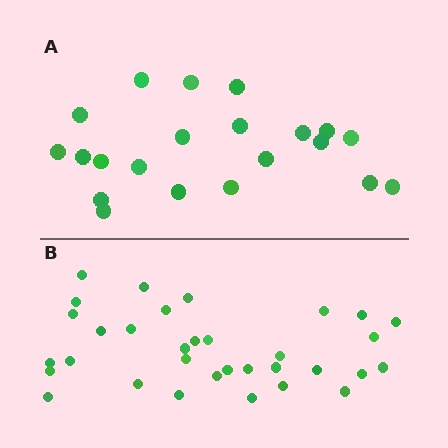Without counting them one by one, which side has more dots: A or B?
Region B (the bottom region) has more dots.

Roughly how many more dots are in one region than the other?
Region B has roughly 12 or so more dots than region A.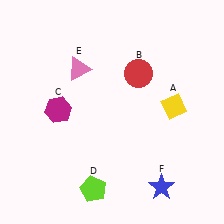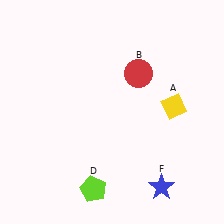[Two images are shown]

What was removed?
The pink triangle (E), the magenta hexagon (C) were removed in Image 2.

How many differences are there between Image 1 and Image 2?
There are 2 differences between the two images.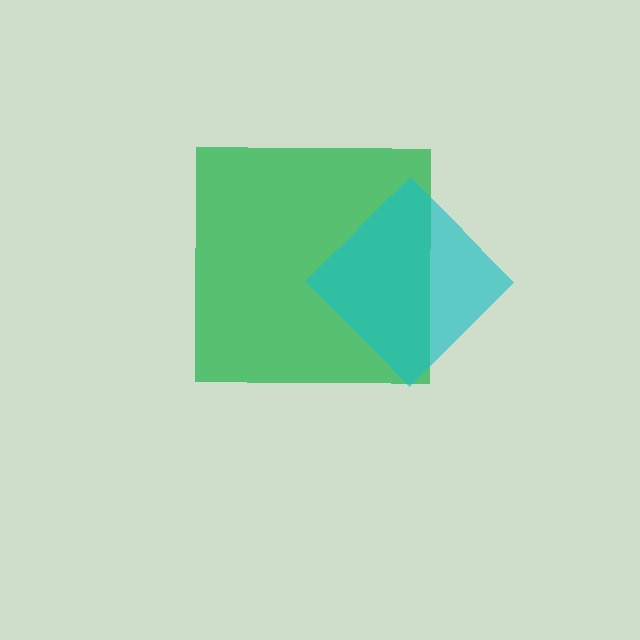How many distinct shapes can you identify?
There are 2 distinct shapes: a green square, a cyan diamond.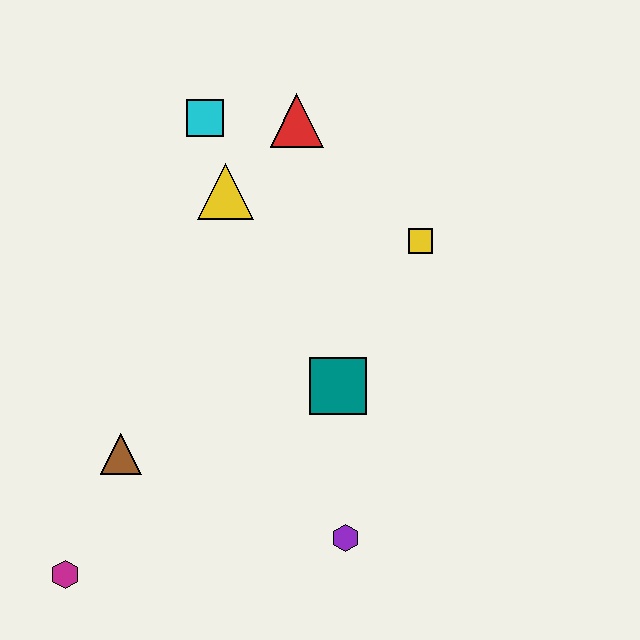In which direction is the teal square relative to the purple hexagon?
The teal square is above the purple hexagon.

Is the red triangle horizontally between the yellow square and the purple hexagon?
No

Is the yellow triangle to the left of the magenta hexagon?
No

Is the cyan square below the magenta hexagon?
No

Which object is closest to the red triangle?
The cyan square is closest to the red triangle.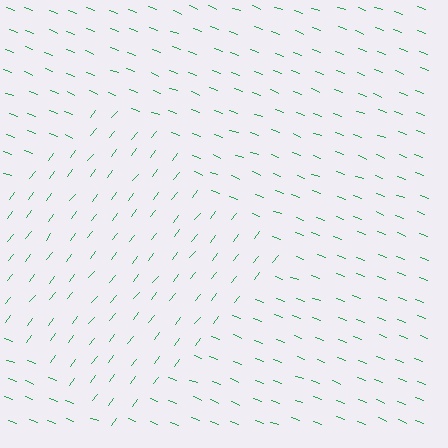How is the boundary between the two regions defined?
The boundary is defined purely by a change in line orientation (approximately 73 degrees difference). All lines are the same color and thickness.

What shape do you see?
I see a diamond.